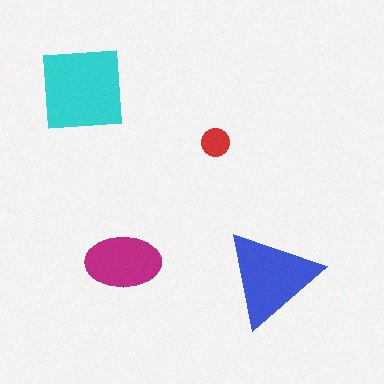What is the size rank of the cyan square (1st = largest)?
1st.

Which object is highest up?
The cyan square is topmost.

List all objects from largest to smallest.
The cyan square, the blue triangle, the magenta ellipse, the red circle.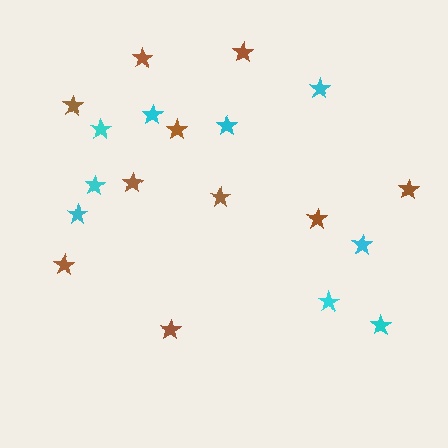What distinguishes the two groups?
There are 2 groups: one group of cyan stars (9) and one group of brown stars (10).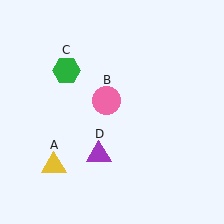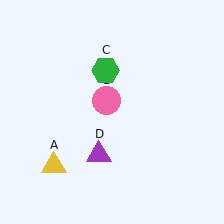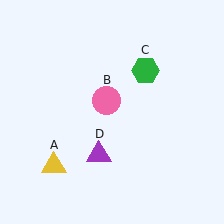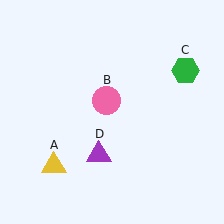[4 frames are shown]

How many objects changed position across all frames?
1 object changed position: green hexagon (object C).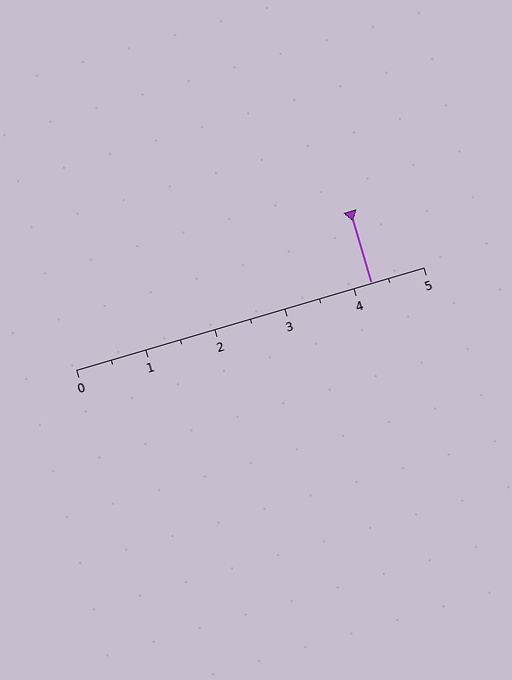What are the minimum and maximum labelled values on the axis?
The axis runs from 0 to 5.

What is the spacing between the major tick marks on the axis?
The major ticks are spaced 1 apart.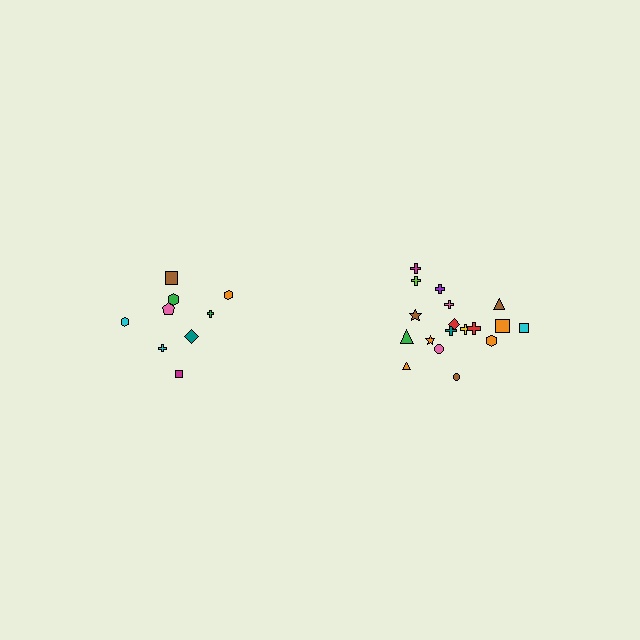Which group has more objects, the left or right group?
The right group.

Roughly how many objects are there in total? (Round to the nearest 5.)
Roughly 30 objects in total.